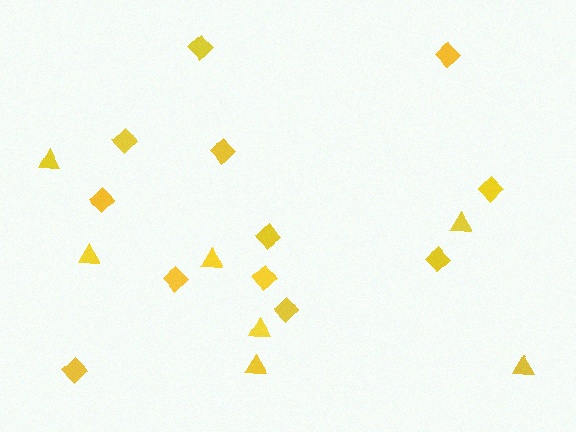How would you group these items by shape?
There are 2 groups: one group of triangles (7) and one group of diamonds (12).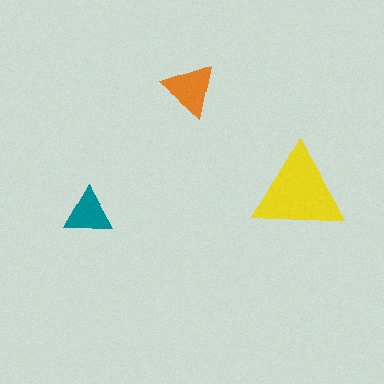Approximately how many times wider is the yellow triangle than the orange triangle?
About 1.5 times wider.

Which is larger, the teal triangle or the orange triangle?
The orange one.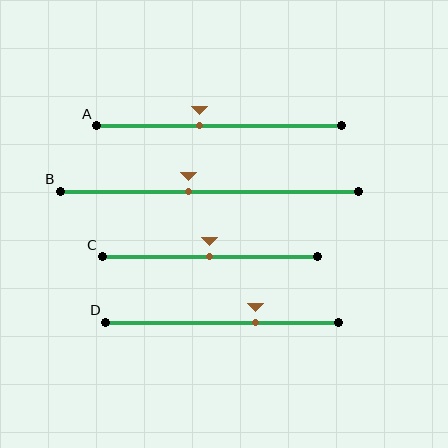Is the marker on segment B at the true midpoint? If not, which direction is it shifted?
No, the marker on segment B is shifted to the left by about 7% of the segment length.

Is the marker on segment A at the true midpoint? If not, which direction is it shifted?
No, the marker on segment A is shifted to the left by about 8% of the segment length.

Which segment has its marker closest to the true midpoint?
Segment C has its marker closest to the true midpoint.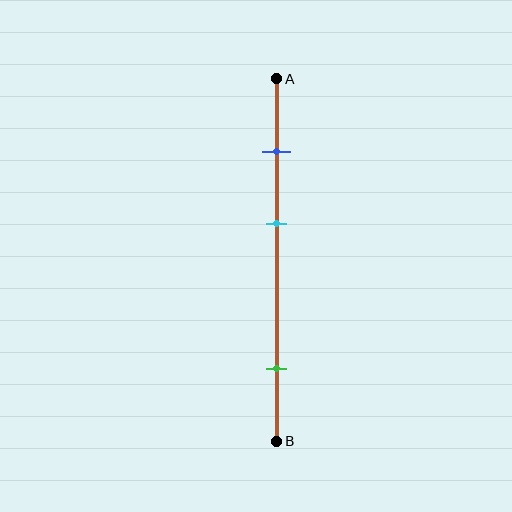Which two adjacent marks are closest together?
The blue and cyan marks are the closest adjacent pair.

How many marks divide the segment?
There are 3 marks dividing the segment.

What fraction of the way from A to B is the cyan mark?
The cyan mark is approximately 40% (0.4) of the way from A to B.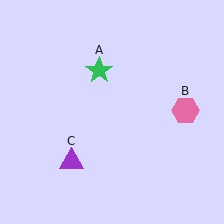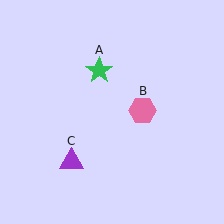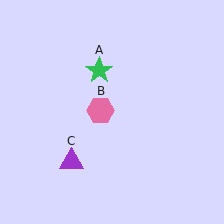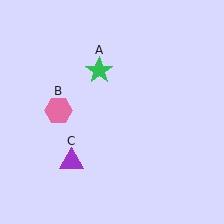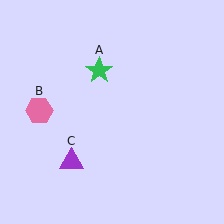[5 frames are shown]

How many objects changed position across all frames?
1 object changed position: pink hexagon (object B).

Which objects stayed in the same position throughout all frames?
Green star (object A) and purple triangle (object C) remained stationary.